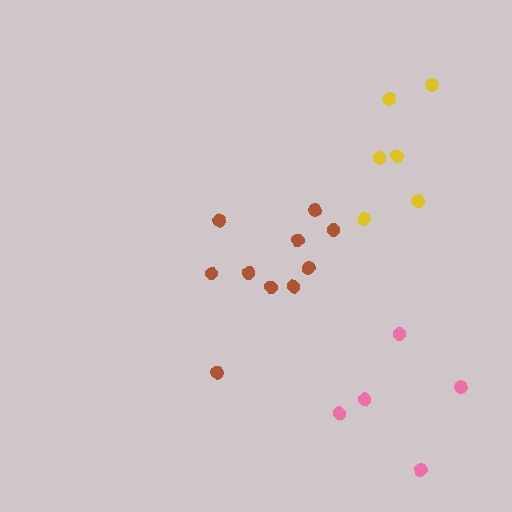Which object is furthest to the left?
The brown cluster is leftmost.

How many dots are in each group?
Group 1: 10 dots, Group 2: 6 dots, Group 3: 5 dots (21 total).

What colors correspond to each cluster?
The clusters are colored: brown, yellow, pink.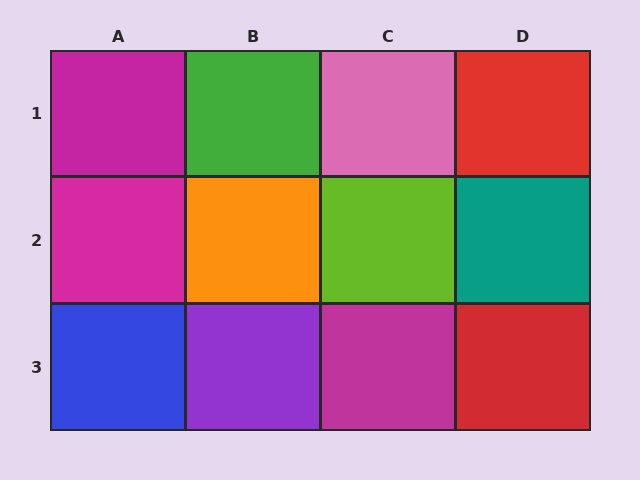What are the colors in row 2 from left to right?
Magenta, orange, lime, teal.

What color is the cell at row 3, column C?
Magenta.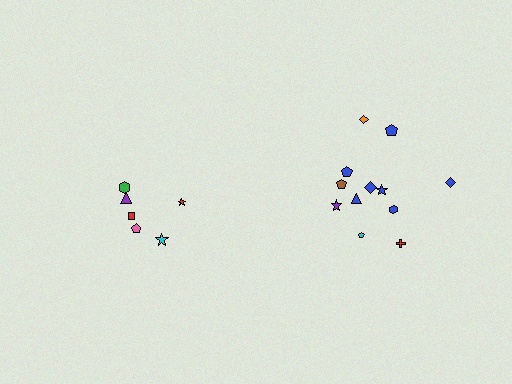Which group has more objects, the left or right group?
The right group.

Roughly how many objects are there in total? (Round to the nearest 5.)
Roughly 20 objects in total.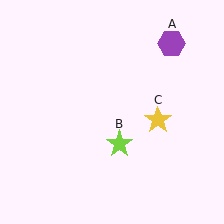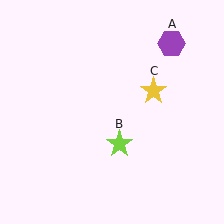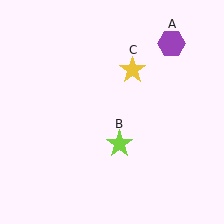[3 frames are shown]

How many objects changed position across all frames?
1 object changed position: yellow star (object C).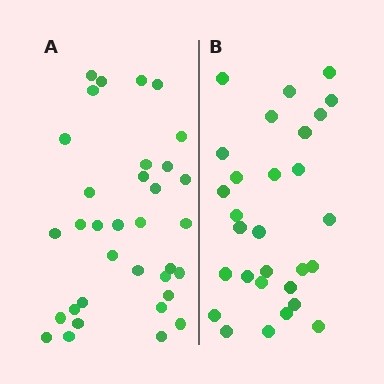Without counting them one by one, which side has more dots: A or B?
Region A (the left region) has more dots.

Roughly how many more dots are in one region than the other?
Region A has about 5 more dots than region B.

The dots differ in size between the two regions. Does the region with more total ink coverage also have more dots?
No. Region B has more total ink coverage because its dots are larger, but region A actually contains more individual dots. Total area can be misleading — the number of items is what matters here.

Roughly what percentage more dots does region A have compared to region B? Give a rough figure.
About 15% more.